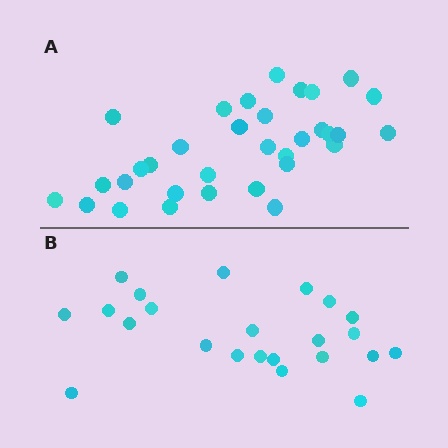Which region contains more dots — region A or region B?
Region A (the top region) has more dots.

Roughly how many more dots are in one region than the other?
Region A has roughly 10 or so more dots than region B.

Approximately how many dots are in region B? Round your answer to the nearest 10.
About 20 dots. (The exact count is 23, which rounds to 20.)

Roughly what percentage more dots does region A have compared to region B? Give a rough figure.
About 45% more.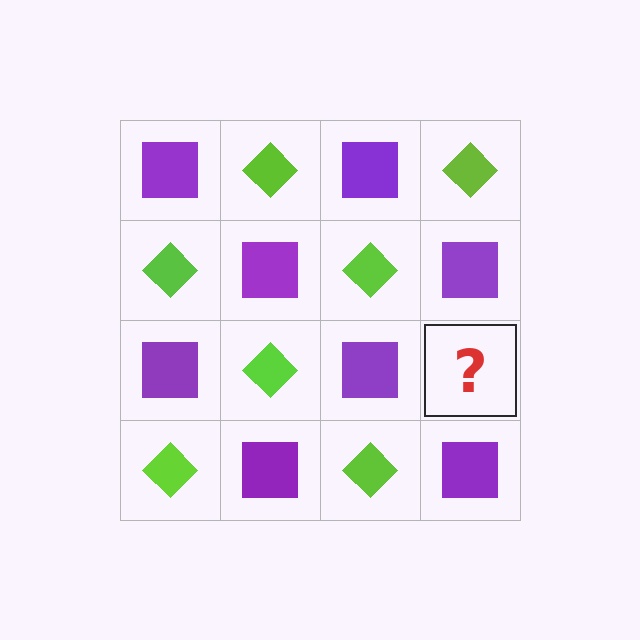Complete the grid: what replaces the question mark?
The question mark should be replaced with a lime diamond.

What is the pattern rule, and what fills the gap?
The rule is that it alternates purple square and lime diamond in a checkerboard pattern. The gap should be filled with a lime diamond.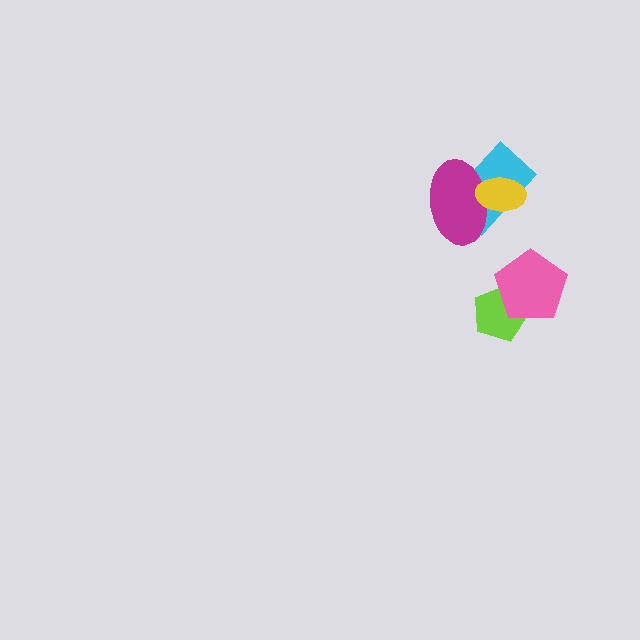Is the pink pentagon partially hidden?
No, no other shape covers it.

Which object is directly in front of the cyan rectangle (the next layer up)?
The magenta ellipse is directly in front of the cyan rectangle.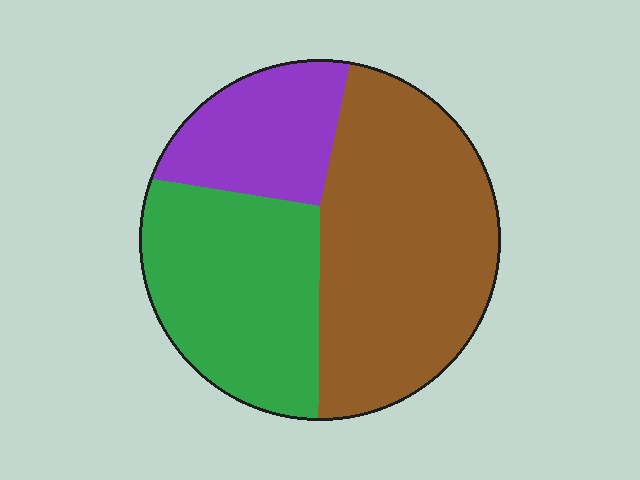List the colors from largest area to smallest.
From largest to smallest: brown, green, purple.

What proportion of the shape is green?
Green takes up about one third (1/3) of the shape.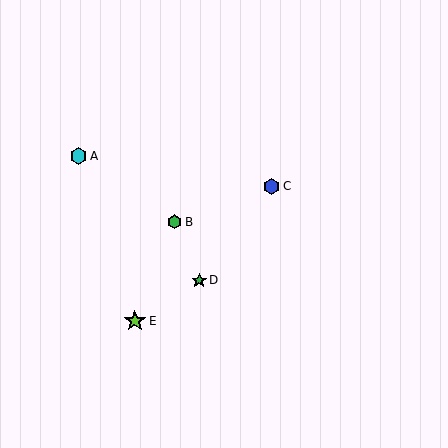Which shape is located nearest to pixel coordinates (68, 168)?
The cyan hexagon (labeled A) at (79, 156) is nearest to that location.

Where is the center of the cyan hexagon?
The center of the cyan hexagon is at (79, 156).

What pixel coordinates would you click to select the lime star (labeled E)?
Click at (135, 321) to select the lime star E.